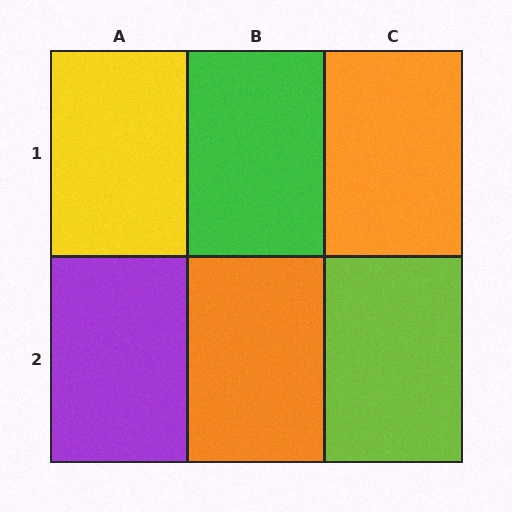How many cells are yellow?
1 cell is yellow.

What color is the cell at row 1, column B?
Green.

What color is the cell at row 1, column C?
Orange.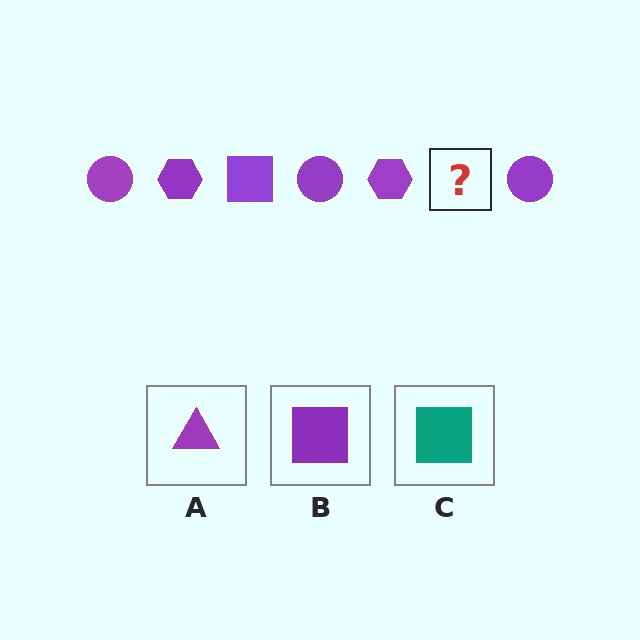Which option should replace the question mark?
Option B.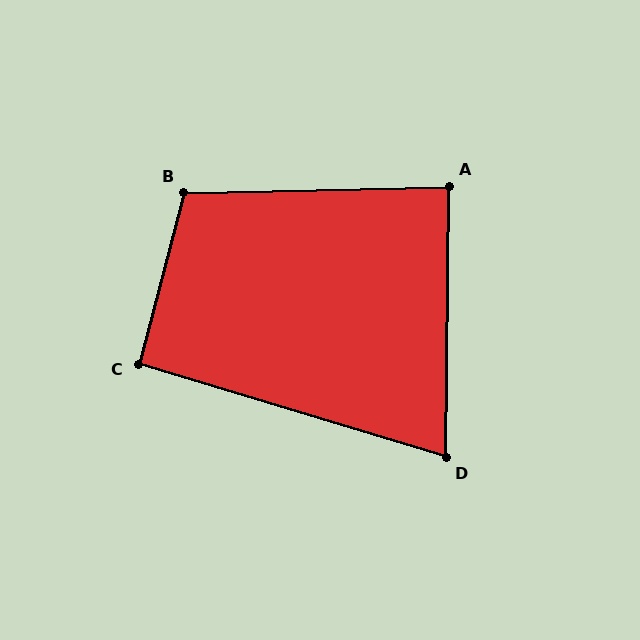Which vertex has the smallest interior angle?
D, at approximately 74 degrees.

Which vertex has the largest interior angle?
B, at approximately 106 degrees.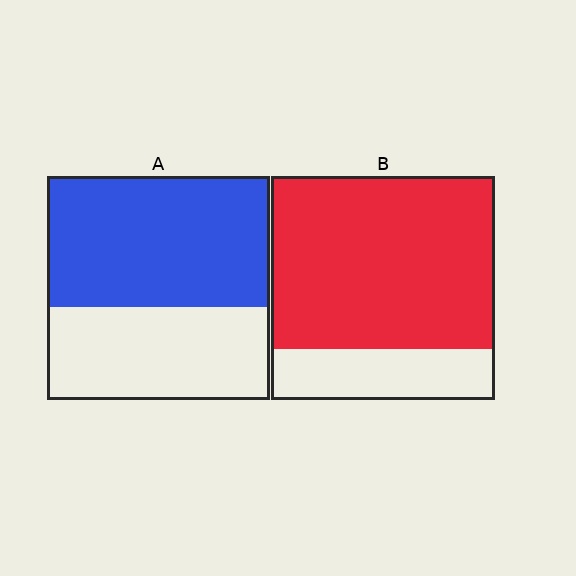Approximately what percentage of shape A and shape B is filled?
A is approximately 60% and B is approximately 75%.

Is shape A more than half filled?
Yes.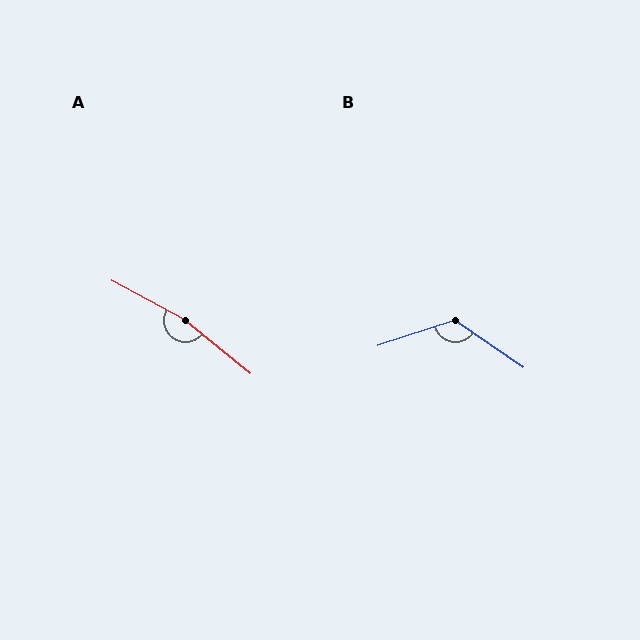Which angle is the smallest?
B, at approximately 127 degrees.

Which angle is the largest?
A, at approximately 169 degrees.